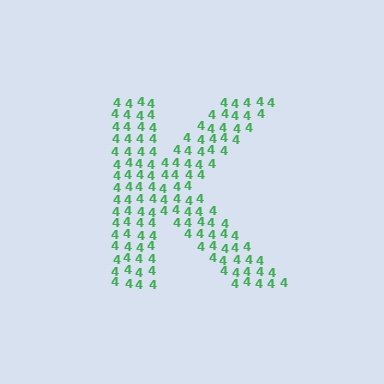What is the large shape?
The large shape is the letter K.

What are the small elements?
The small elements are digit 4's.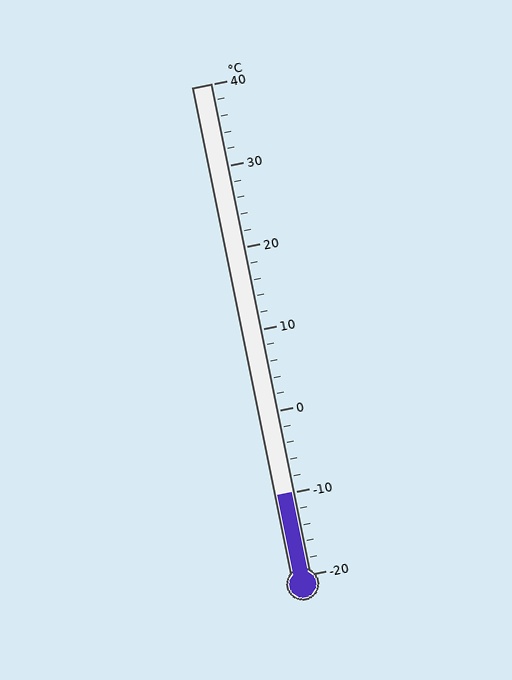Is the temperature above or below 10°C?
The temperature is below 10°C.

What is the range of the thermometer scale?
The thermometer scale ranges from -20°C to 40°C.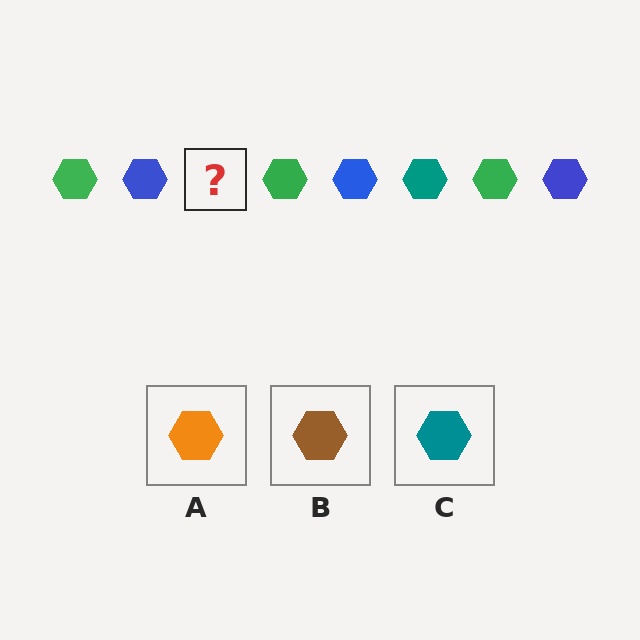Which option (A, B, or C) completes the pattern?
C.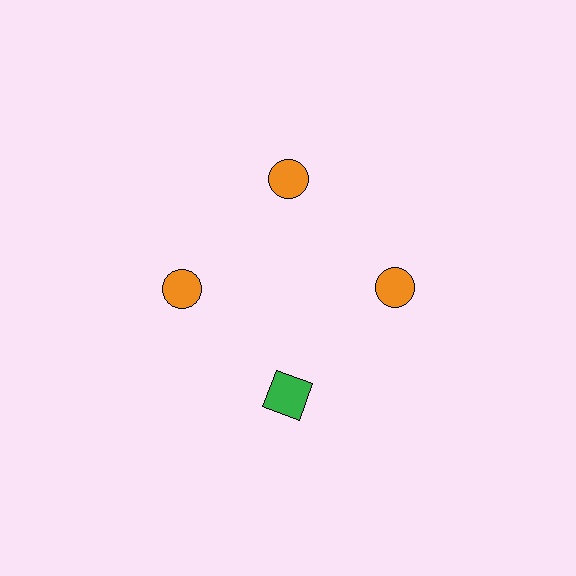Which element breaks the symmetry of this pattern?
The green square at roughly the 6 o'clock position breaks the symmetry. All other shapes are orange circles.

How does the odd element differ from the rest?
It differs in both color (green instead of orange) and shape (square instead of circle).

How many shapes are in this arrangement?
There are 4 shapes arranged in a ring pattern.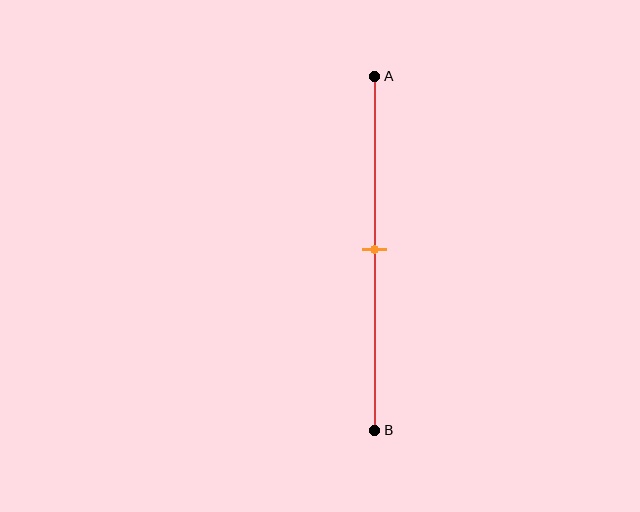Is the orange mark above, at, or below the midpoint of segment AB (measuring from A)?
The orange mark is approximately at the midpoint of segment AB.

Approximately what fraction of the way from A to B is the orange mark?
The orange mark is approximately 50% of the way from A to B.